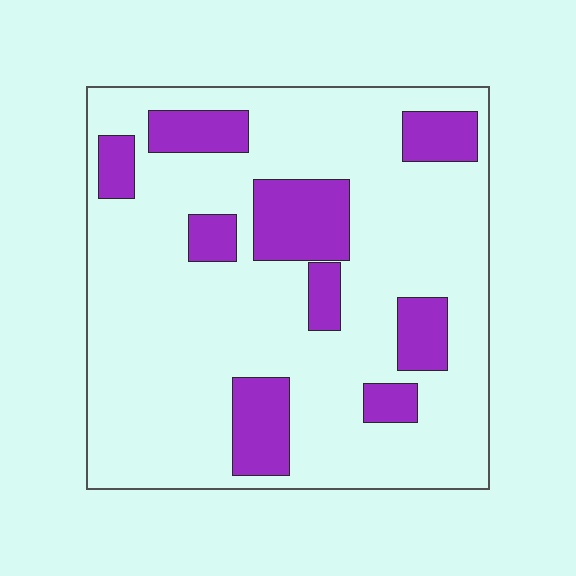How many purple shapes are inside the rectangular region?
9.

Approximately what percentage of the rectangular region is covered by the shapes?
Approximately 20%.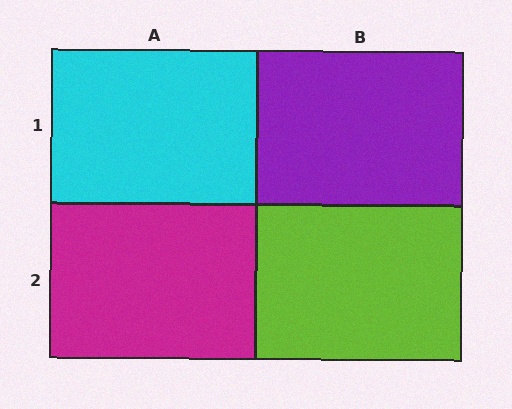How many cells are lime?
1 cell is lime.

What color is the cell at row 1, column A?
Cyan.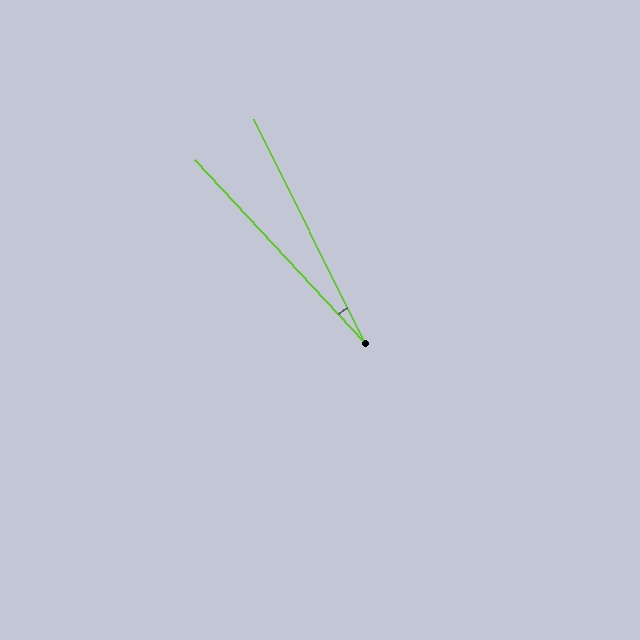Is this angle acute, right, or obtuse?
It is acute.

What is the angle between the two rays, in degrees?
Approximately 17 degrees.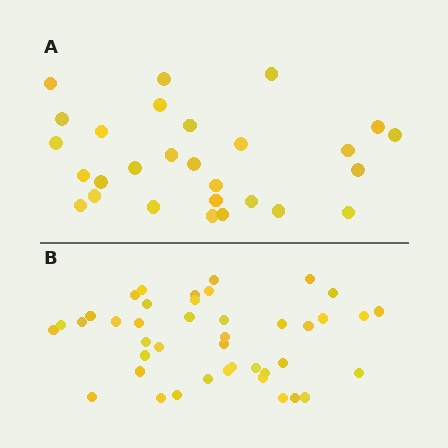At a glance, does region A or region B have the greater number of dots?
Region B (the bottom region) has more dots.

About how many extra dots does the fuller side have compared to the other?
Region B has approximately 15 more dots than region A.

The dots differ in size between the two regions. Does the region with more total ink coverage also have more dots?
No. Region A has more total ink coverage because its dots are larger, but region B actually contains more individual dots. Total area can be misleading — the number of items is what matters here.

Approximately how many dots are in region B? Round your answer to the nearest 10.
About 40 dots. (The exact count is 42, which rounds to 40.)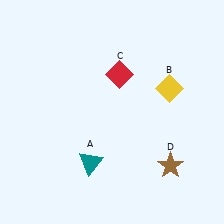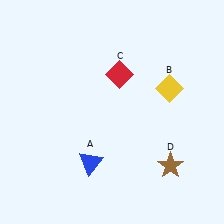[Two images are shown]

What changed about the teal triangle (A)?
In Image 1, A is teal. In Image 2, it changed to blue.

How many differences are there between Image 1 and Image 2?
There is 1 difference between the two images.